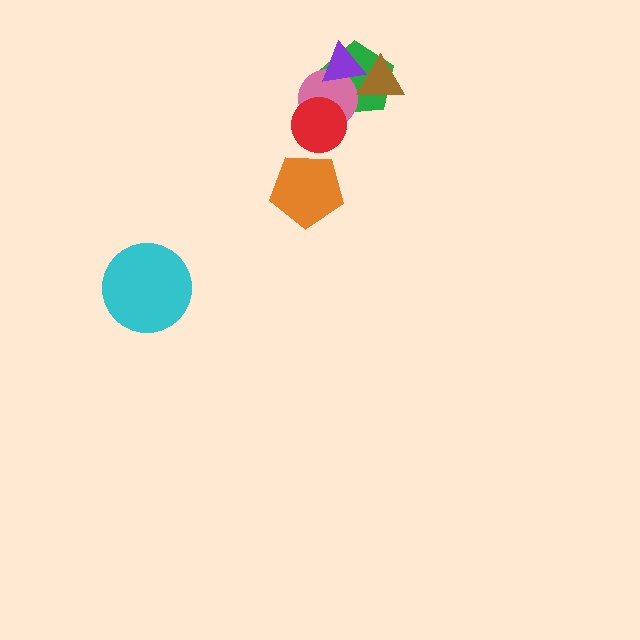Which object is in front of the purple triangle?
The brown triangle is in front of the purple triangle.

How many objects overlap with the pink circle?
3 objects overlap with the pink circle.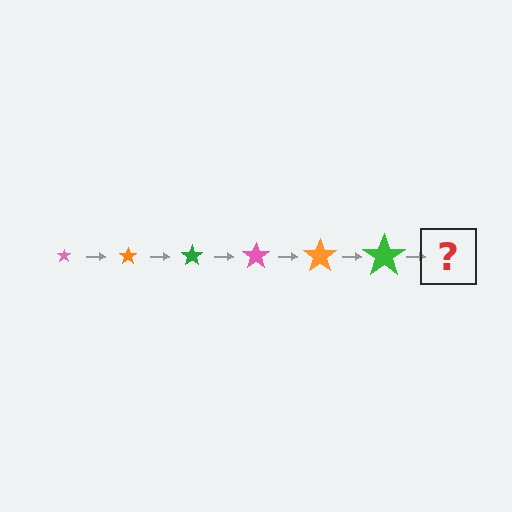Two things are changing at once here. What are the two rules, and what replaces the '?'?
The two rules are that the star grows larger each step and the color cycles through pink, orange, and green. The '?' should be a pink star, larger than the previous one.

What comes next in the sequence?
The next element should be a pink star, larger than the previous one.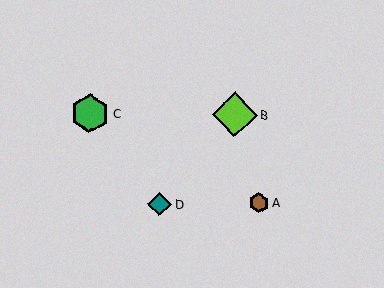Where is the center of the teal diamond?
The center of the teal diamond is at (160, 204).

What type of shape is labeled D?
Shape D is a teal diamond.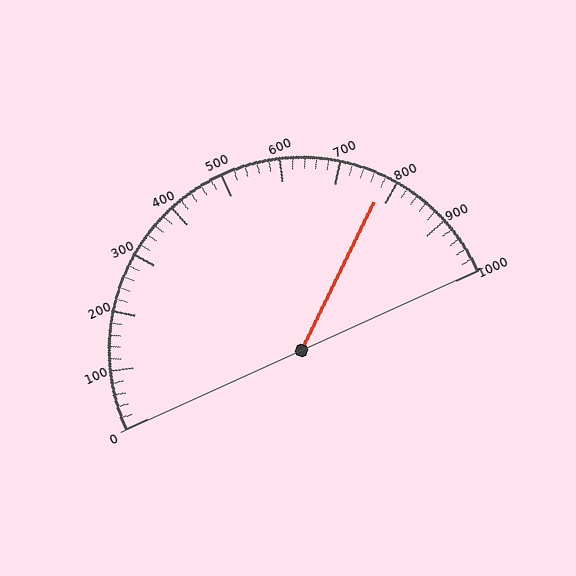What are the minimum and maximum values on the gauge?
The gauge ranges from 0 to 1000.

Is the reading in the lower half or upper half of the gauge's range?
The reading is in the upper half of the range (0 to 1000).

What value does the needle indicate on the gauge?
The needle indicates approximately 780.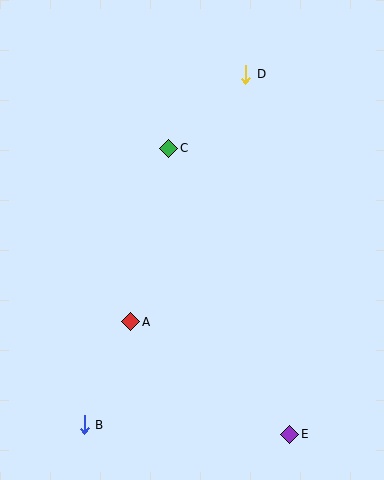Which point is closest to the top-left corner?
Point C is closest to the top-left corner.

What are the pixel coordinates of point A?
Point A is at (131, 322).